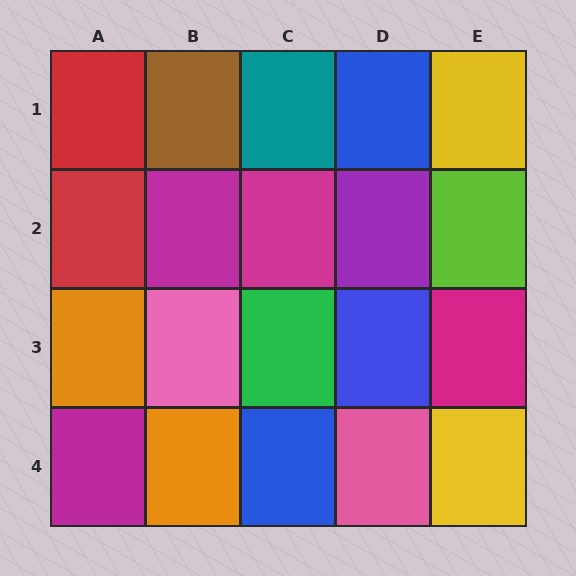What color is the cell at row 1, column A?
Red.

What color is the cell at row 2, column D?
Purple.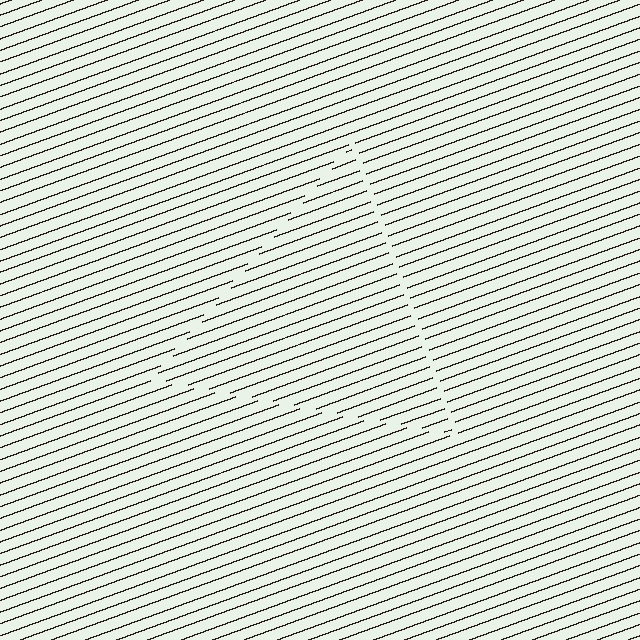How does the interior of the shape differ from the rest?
The interior of the shape contains the same grating, shifted by half a period — the contour is defined by the phase discontinuity where line-ends from the inner and outer gratings abut.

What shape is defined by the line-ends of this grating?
An illusory triangle. The interior of the shape contains the same grating, shifted by half a period — the contour is defined by the phase discontinuity where line-ends from the inner and outer gratings abut.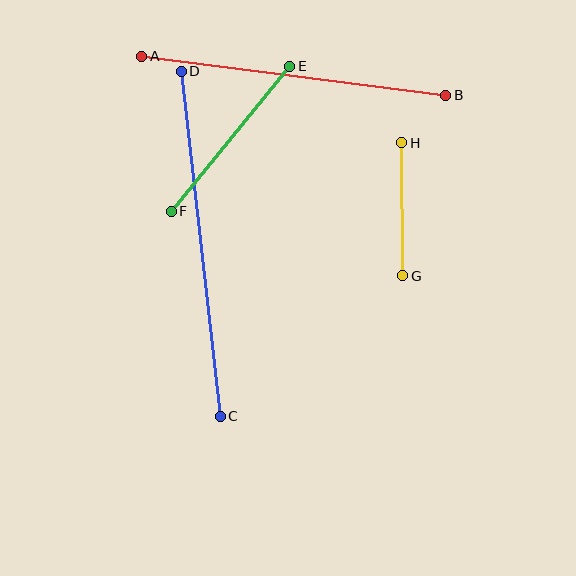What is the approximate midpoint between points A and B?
The midpoint is at approximately (294, 76) pixels.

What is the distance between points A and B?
The distance is approximately 307 pixels.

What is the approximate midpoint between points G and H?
The midpoint is at approximately (402, 209) pixels.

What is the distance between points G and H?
The distance is approximately 133 pixels.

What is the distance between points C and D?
The distance is approximately 347 pixels.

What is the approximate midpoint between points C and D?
The midpoint is at approximately (201, 244) pixels.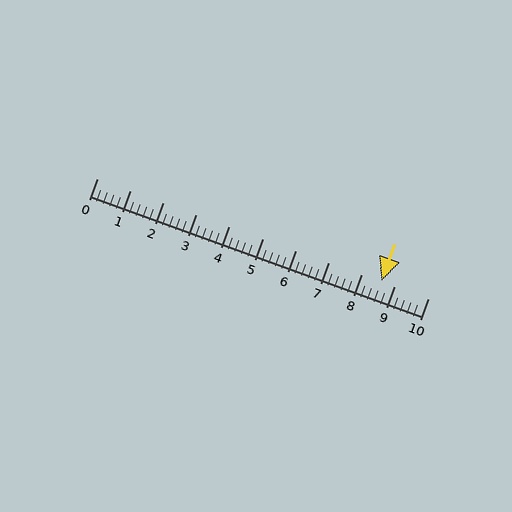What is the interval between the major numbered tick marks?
The major tick marks are spaced 1 units apart.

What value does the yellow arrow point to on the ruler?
The yellow arrow points to approximately 8.6.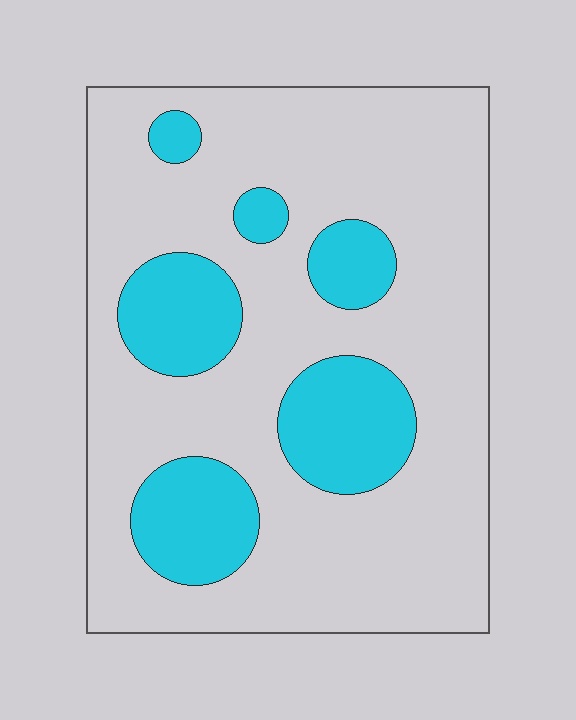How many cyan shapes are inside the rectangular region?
6.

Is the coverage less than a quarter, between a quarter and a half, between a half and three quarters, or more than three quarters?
Less than a quarter.